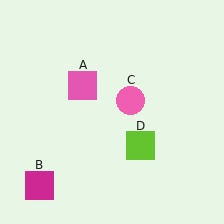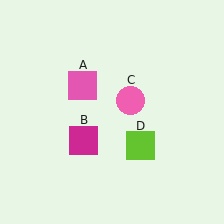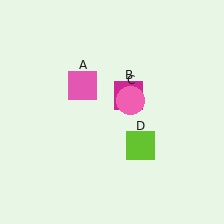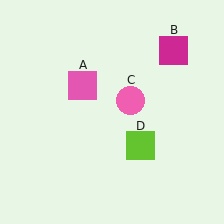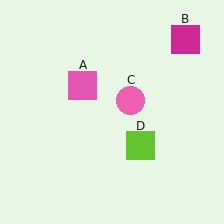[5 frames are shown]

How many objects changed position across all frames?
1 object changed position: magenta square (object B).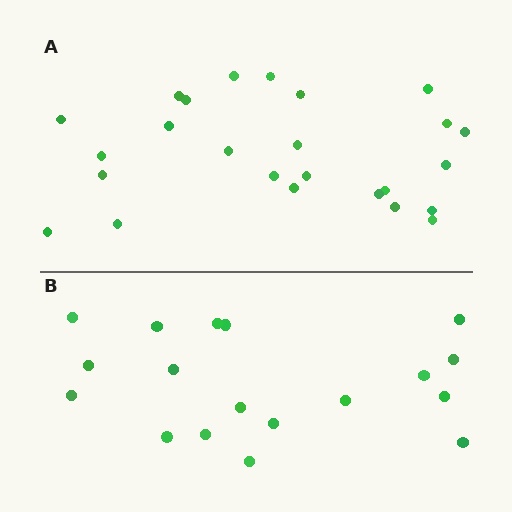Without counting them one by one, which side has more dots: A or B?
Region A (the top region) has more dots.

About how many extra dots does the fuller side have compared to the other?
Region A has roughly 8 or so more dots than region B.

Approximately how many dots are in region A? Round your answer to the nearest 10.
About 20 dots. (The exact count is 25, which rounds to 20.)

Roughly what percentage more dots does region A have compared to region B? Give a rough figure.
About 40% more.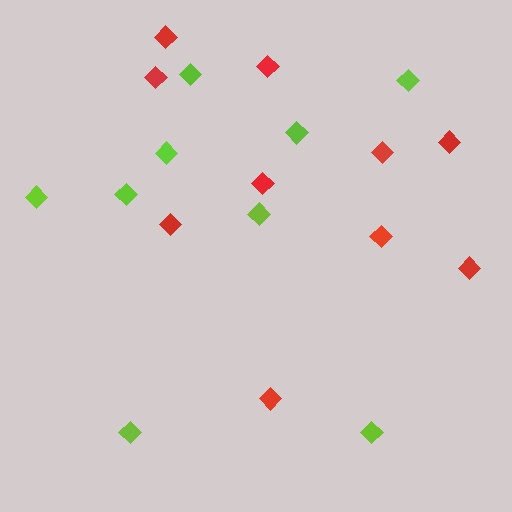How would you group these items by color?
There are 2 groups: one group of lime diamonds (9) and one group of red diamonds (10).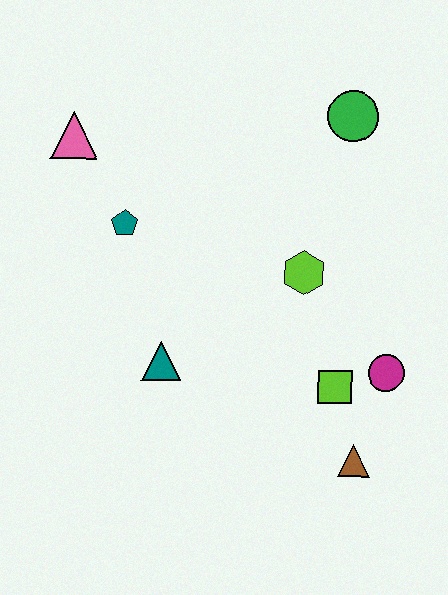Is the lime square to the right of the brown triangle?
No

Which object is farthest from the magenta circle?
The pink triangle is farthest from the magenta circle.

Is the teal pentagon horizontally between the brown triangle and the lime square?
No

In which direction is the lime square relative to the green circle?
The lime square is below the green circle.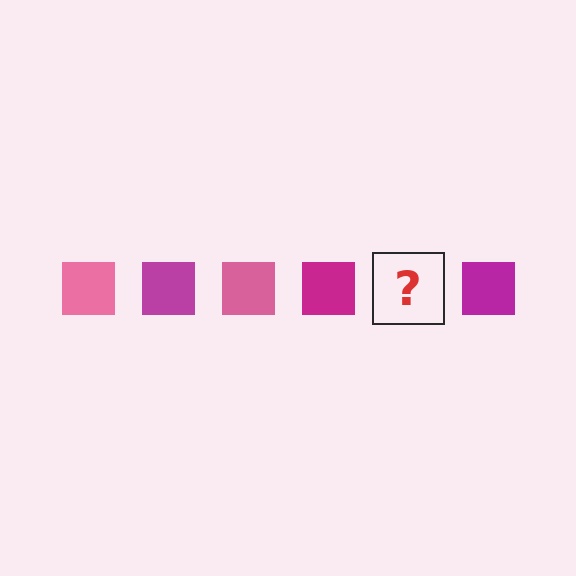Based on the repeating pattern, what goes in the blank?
The blank should be a pink square.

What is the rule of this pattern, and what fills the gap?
The rule is that the pattern cycles through pink, magenta squares. The gap should be filled with a pink square.